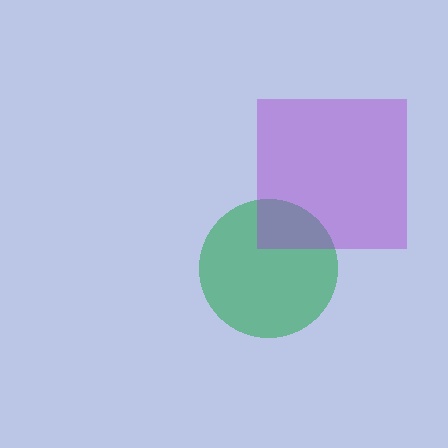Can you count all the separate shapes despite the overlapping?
Yes, there are 2 separate shapes.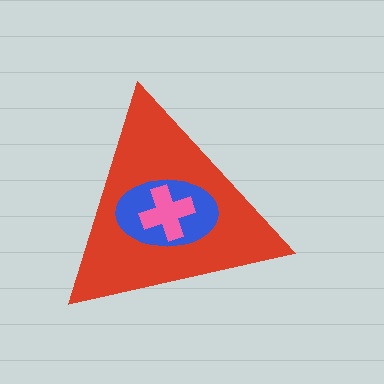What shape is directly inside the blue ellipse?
The pink cross.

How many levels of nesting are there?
3.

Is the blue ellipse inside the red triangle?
Yes.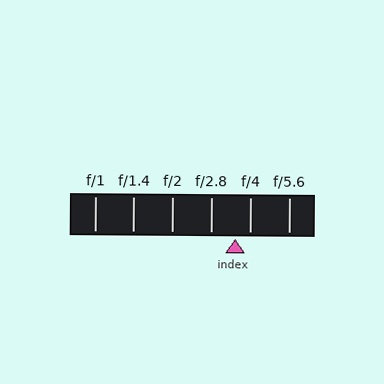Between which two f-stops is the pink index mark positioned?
The index mark is between f/2.8 and f/4.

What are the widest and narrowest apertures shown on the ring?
The widest aperture shown is f/1 and the narrowest is f/5.6.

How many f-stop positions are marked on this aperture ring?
There are 6 f-stop positions marked.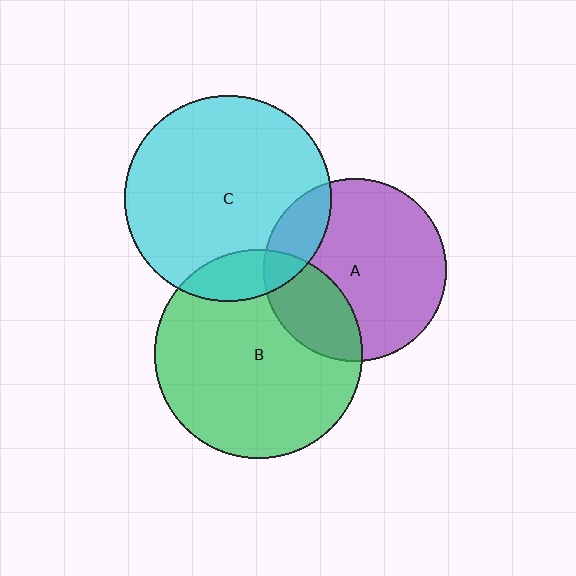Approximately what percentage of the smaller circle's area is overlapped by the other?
Approximately 15%.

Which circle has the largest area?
Circle B (green).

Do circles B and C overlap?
Yes.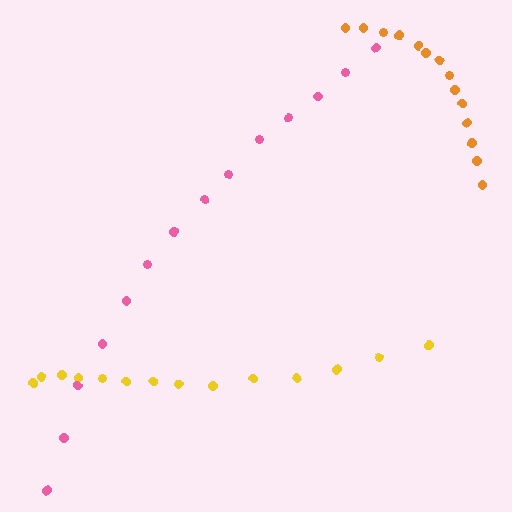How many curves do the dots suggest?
There are 3 distinct paths.